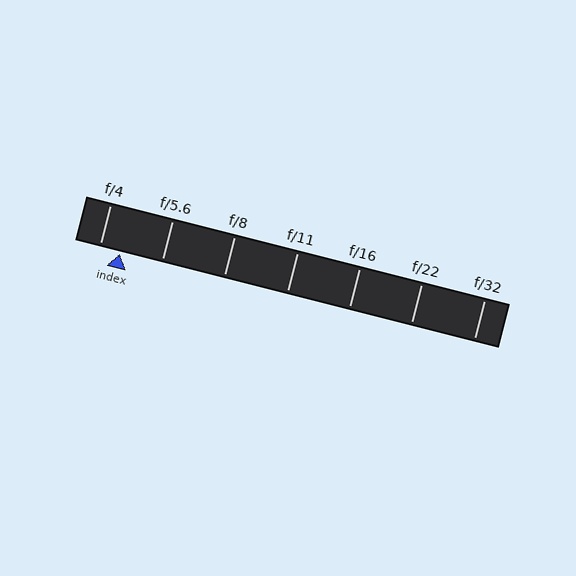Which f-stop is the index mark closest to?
The index mark is closest to f/4.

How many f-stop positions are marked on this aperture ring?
There are 7 f-stop positions marked.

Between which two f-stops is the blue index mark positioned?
The index mark is between f/4 and f/5.6.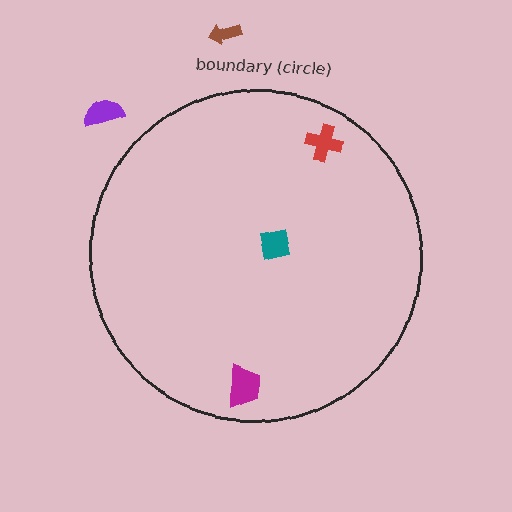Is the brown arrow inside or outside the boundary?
Outside.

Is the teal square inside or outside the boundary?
Inside.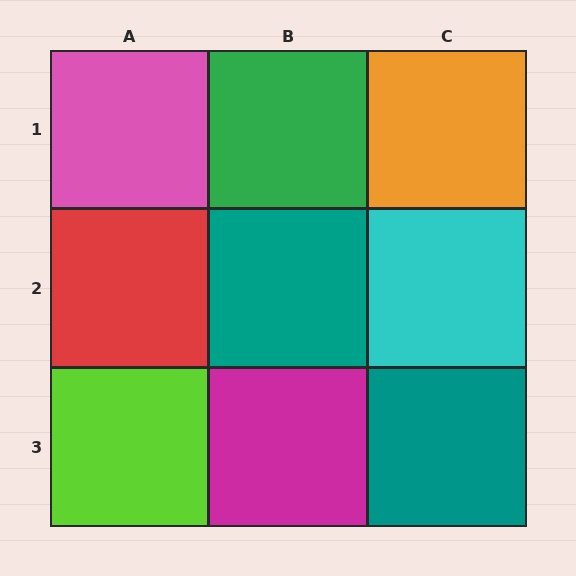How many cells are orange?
1 cell is orange.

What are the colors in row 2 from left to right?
Red, teal, cyan.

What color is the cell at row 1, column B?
Green.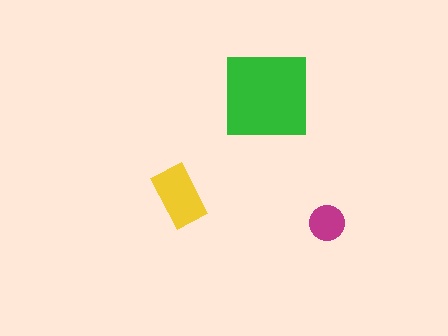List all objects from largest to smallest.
The green square, the yellow rectangle, the magenta circle.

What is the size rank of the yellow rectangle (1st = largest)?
2nd.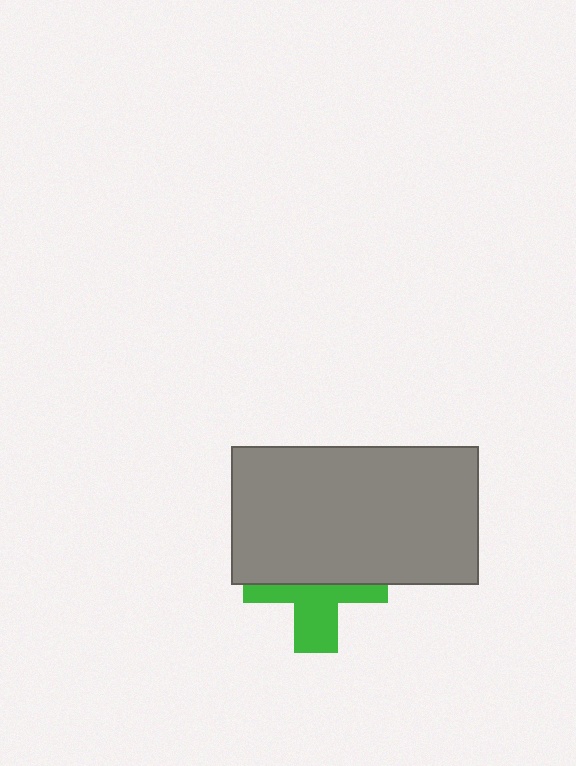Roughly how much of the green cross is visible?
A small part of it is visible (roughly 45%).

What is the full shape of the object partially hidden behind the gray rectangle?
The partially hidden object is a green cross.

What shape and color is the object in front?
The object in front is a gray rectangle.